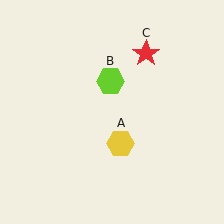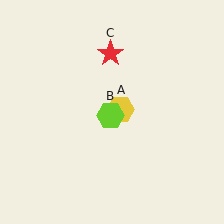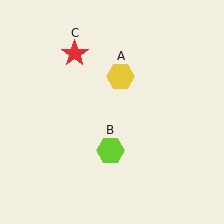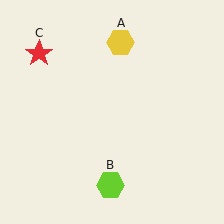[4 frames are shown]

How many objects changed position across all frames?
3 objects changed position: yellow hexagon (object A), lime hexagon (object B), red star (object C).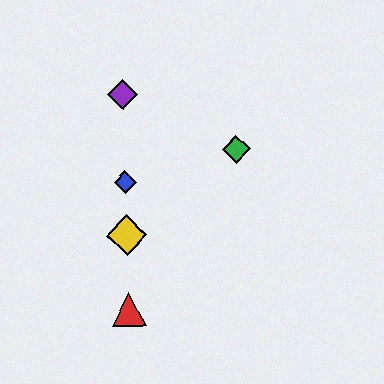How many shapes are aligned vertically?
4 shapes (the red triangle, the blue diamond, the yellow diamond, the purple diamond) are aligned vertically.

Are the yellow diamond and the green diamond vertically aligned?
No, the yellow diamond is at x≈127 and the green diamond is at x≈236.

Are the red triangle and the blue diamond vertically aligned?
Yes, both are at x≈129.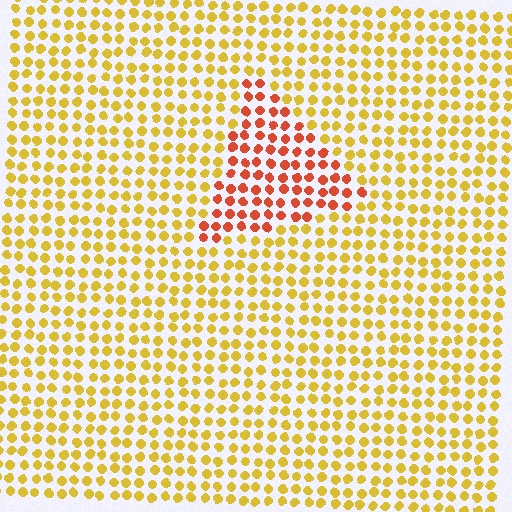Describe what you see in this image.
The image is filled with small yellow elements in a uniform arrangement. A triangle-shaped region is visible where the elements are tinted to a slightly different hue, forming a subtle color boundary.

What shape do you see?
I see a triangle.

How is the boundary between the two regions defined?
The boundary is defined purely by a slight shift in hue (about 42 degrees). Spacing, size, and orientation are identical on both sides.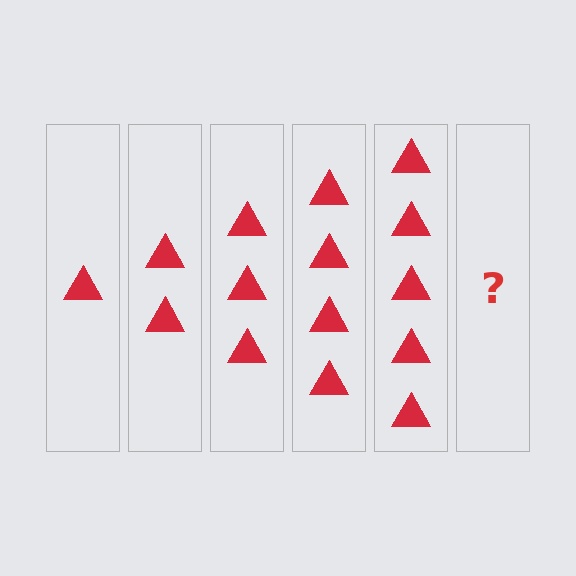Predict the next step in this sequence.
The next step is 6 triangles.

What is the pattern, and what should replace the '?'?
The pattern is that each step adds one more triangle. The '?' should be 6 triangles.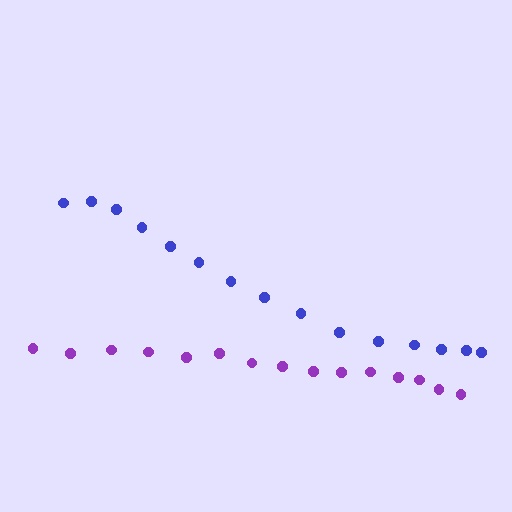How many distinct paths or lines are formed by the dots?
There are 2 distinct paths.